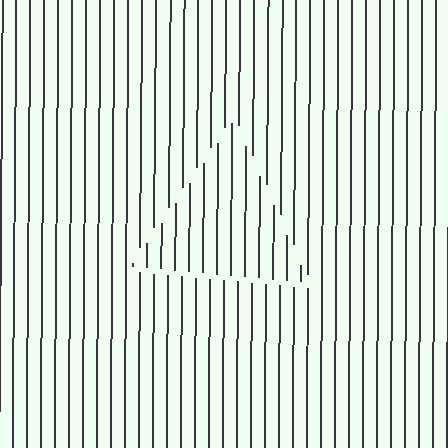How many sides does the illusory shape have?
3 sides — the line-ends trace a triangle.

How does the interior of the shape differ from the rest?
The interior of the shape contains the same grating, shifted by half a period — the contour is defined by the phase discontinuity where line-ends from the inner and outer gratings abut.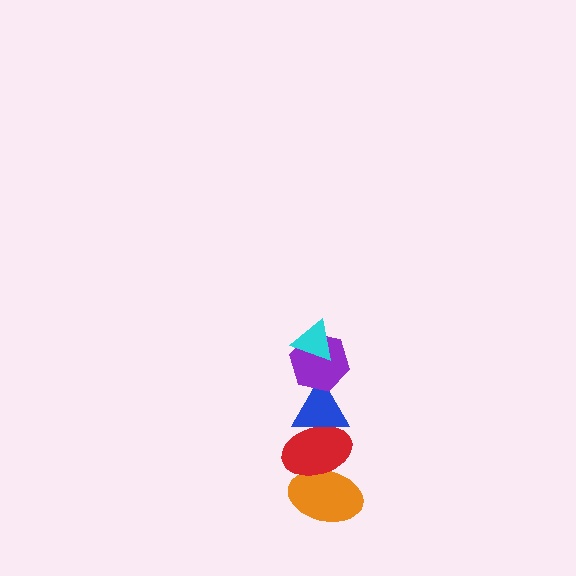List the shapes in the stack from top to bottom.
From top to bottom: the cyan triangle, the purple hexagon, the blue triangle, the red ellipse, the orange ellipse.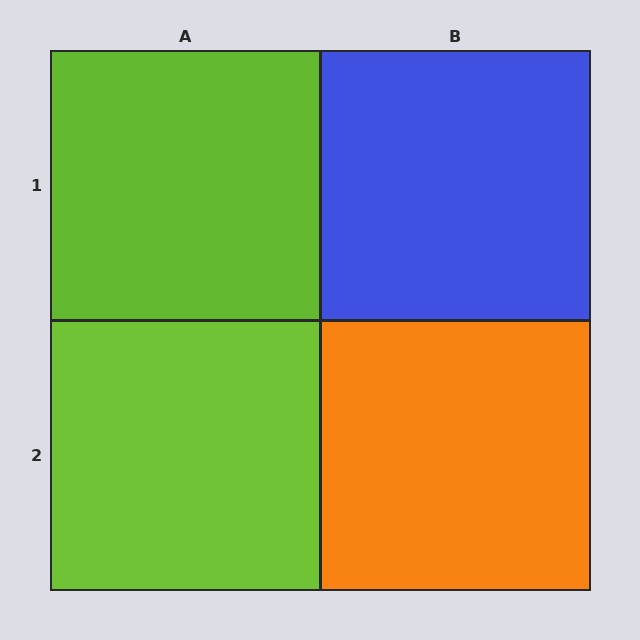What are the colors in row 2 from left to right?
Lime, orange.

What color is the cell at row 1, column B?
Blue.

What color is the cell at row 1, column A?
Lime.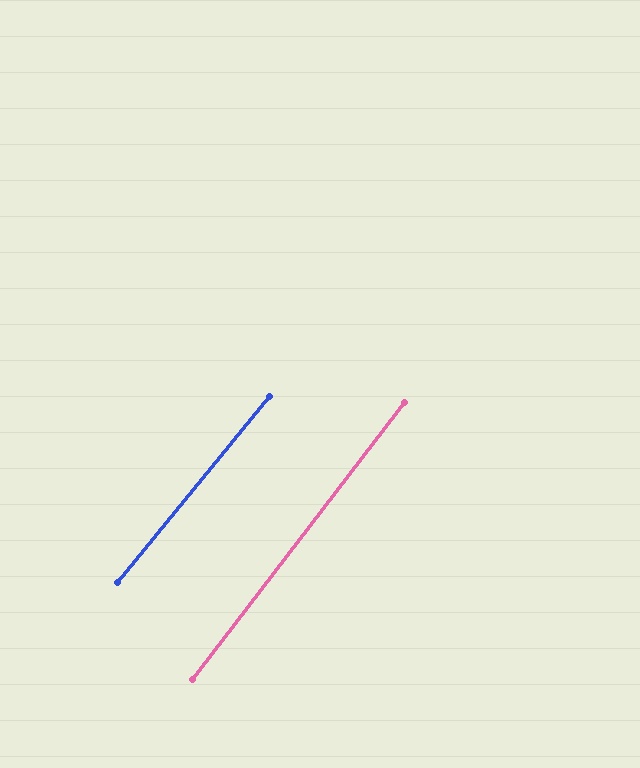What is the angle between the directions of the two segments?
Approximately 2 degrees.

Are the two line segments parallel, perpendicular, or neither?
Parallel — their directions differ by only 1.8°.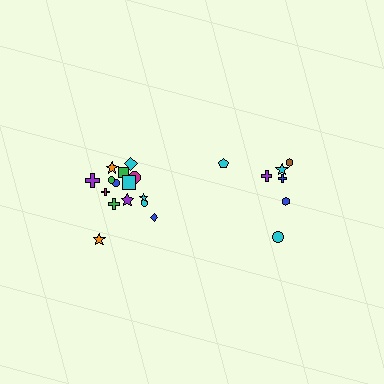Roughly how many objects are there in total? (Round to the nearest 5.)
Roughly 20 objects in total.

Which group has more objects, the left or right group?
The left group.